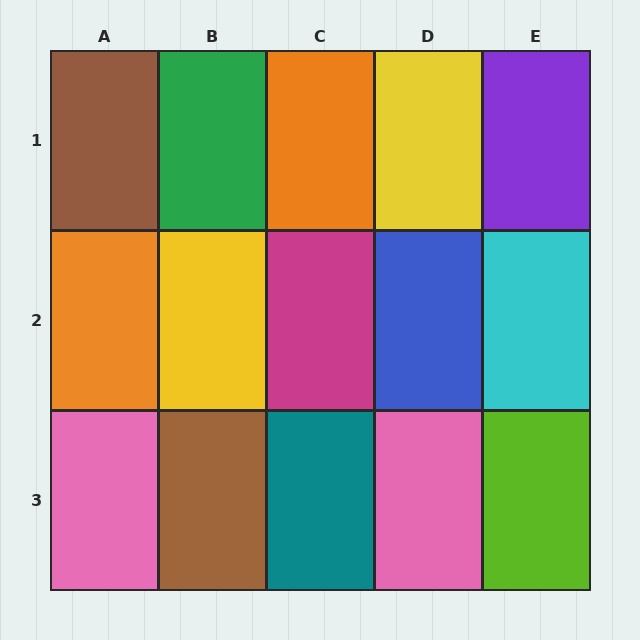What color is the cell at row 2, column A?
Orange.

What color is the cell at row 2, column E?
Cyan.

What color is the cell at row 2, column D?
Blue.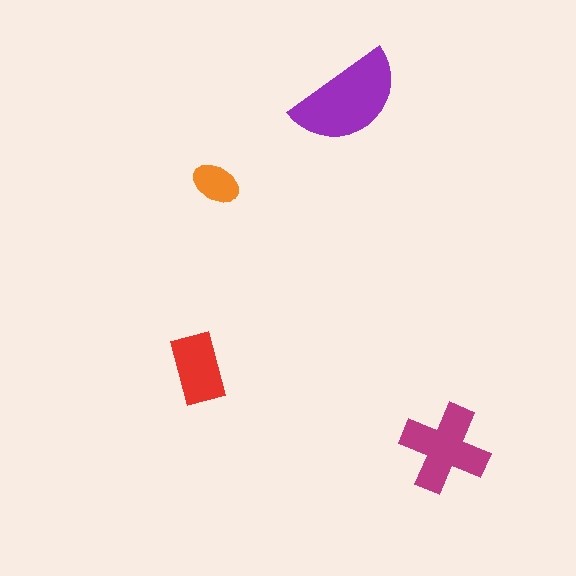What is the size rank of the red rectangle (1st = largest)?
3rd.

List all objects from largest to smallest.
The purple semicircle, the magenta cross, the red rectangle, the orange ellipse.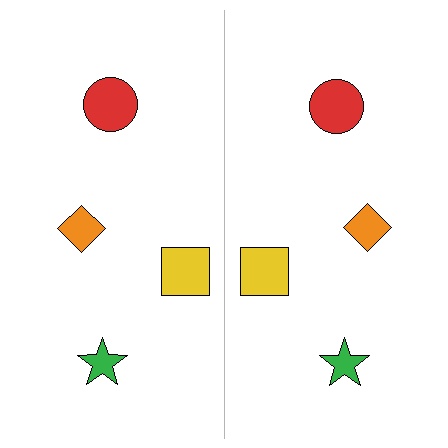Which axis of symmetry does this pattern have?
The pattern has a vertical axis of symmetry running through the center of the image.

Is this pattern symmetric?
Yes, this pattern has bilateral (reflection) symmetry.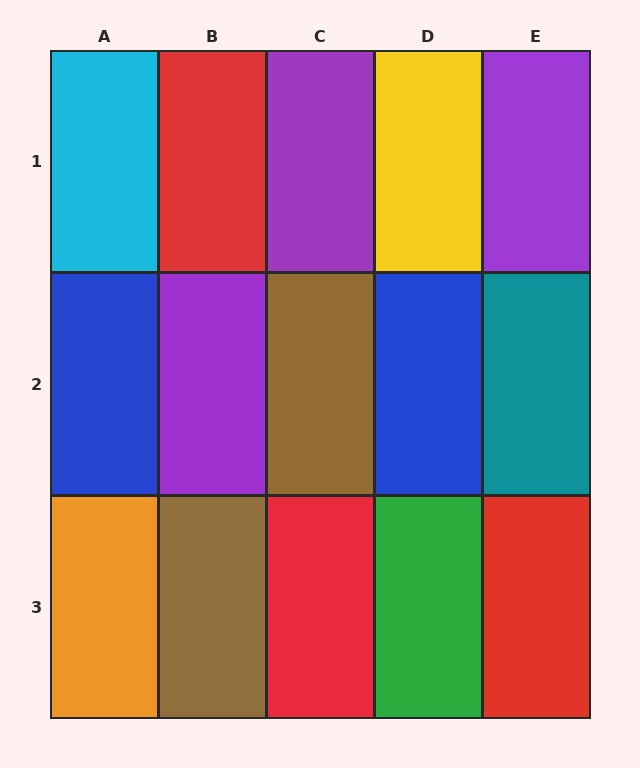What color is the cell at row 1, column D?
Yellow.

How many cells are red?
3 cells are red.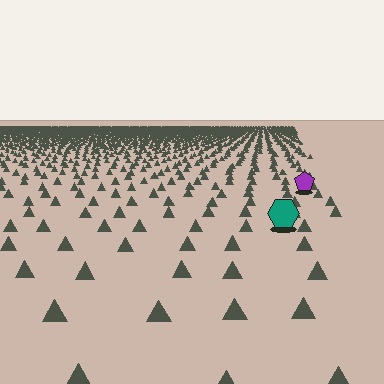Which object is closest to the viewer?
The teal hexagon is closest. The texture marks near it are larger and more spread out.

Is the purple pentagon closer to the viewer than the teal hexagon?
No. The teal hexagon is closer — you can tell from the texture gradient: the ground texture is coarser near it.